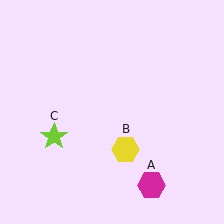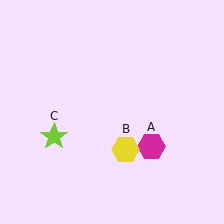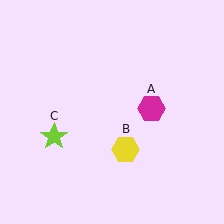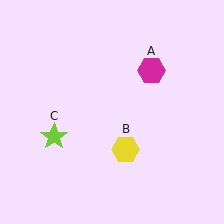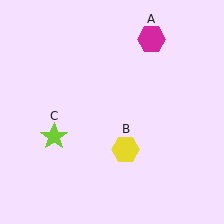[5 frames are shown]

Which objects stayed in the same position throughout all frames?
Yellow hexagon (object B) and lime star (object C) remained stationary.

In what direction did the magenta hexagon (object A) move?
The magenta hexagon (object A) moved up.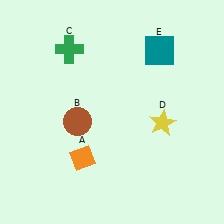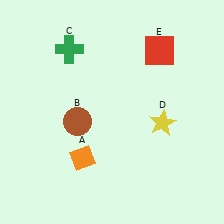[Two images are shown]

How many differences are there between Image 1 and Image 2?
There is 1 difference between the two images.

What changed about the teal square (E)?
In Image 1, E is teal. In Image 2, it changed to red.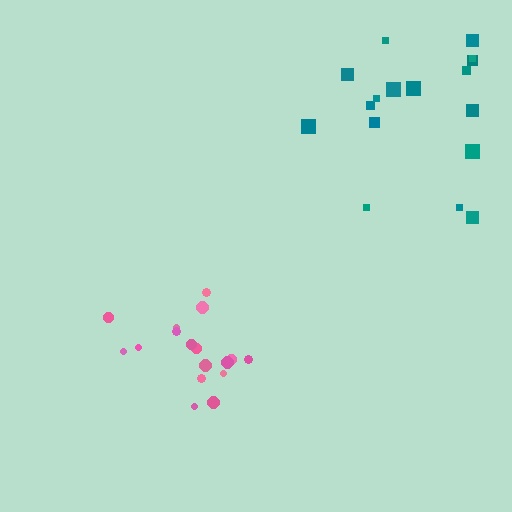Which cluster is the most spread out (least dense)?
Teal.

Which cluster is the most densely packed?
Pink.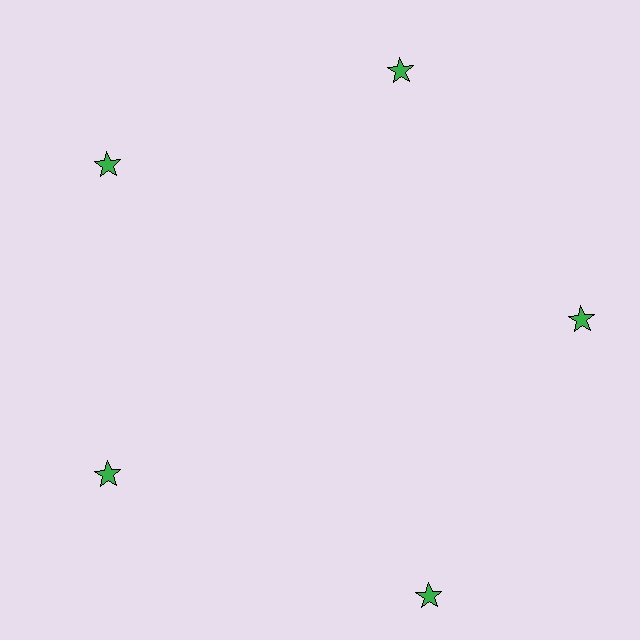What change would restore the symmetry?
The symmetry would be restored by moving it inward, back onto the ring so that all 5 stars sit at equal angles and equal distance from the center.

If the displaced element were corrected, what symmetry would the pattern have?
It would have 5-fold rotational symmetry — the pattern would map onto itself every 72 degrees.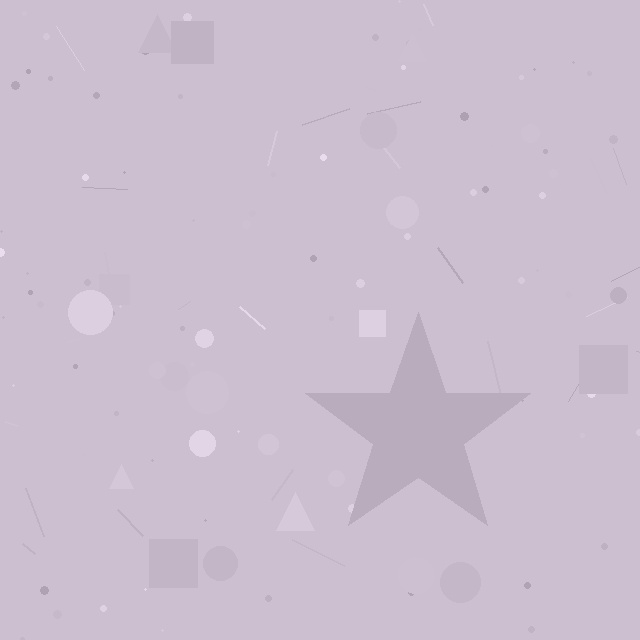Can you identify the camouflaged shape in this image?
The camouflaged shape is a star.